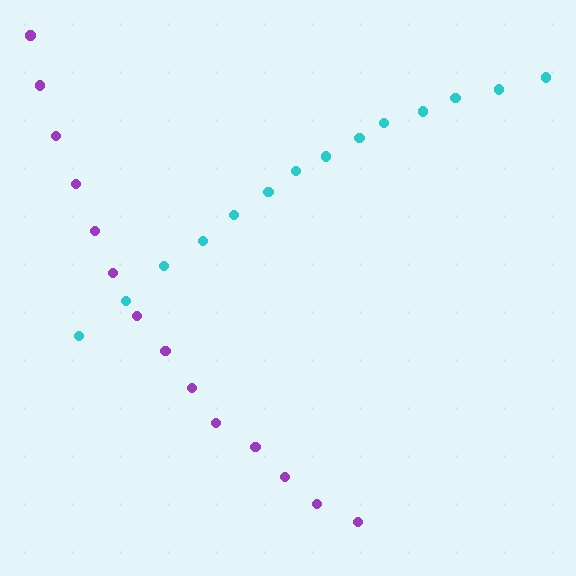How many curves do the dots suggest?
There are 2 distinct paths.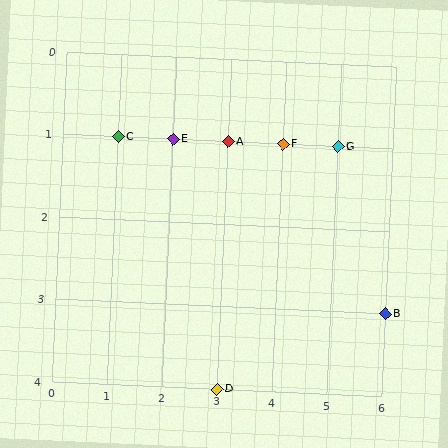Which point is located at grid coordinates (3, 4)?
Point D is at (3, 4).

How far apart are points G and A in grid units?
Points G and A are 2 columns apart.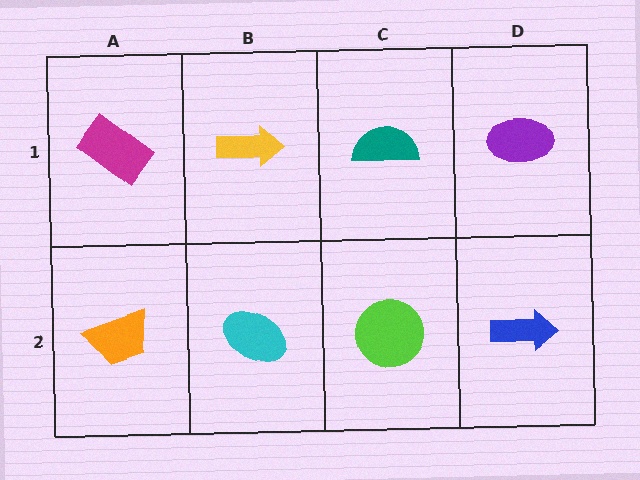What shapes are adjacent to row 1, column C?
A lime circle (row 2, column C), a yellow arrow (row 1, column B), a purple ellipse (row 1, column D).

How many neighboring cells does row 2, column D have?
2.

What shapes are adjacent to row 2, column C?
A teal semicircle (row 1, column C), a cyan ellipse (row 2, column B), a blue arrow (row 2, column D).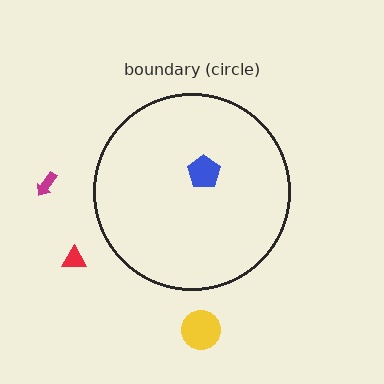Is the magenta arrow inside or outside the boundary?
Outside.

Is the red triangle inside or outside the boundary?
Outside.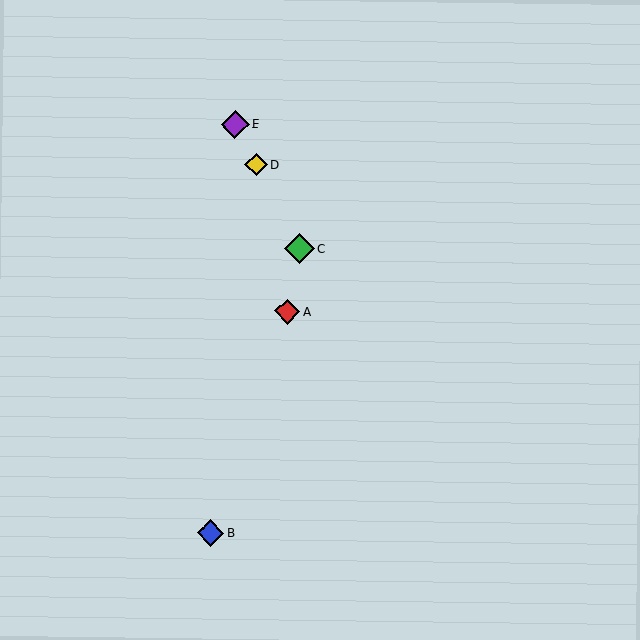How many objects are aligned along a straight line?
3 objects (C, D, E) are aligned along a straight line.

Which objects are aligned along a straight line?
Objects C, D, E are aligned along a straight line.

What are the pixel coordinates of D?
Object D is at (256, 165).